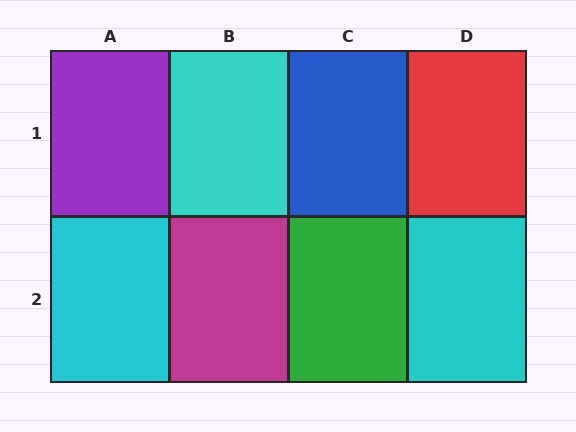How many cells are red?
1 cell is red.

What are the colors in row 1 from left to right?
Purple, cyan, blue, red.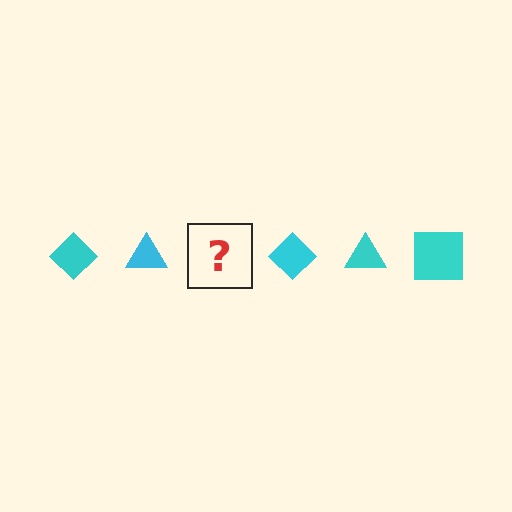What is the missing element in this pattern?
The missing element is a cyan square.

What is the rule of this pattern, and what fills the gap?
The rule is that the pattern cycles through diamond, triangle, square shapes in cyan. The gap should be filled with a cyan square.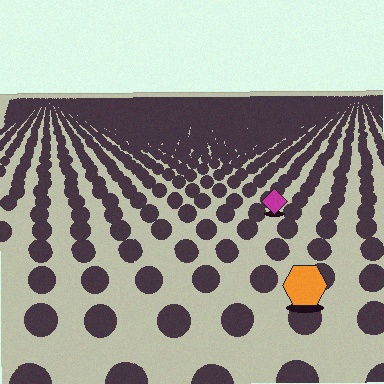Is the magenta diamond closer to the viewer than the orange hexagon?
No. The orange hexagon is closer — you can tell from the texture gradient: the ground texture is coarser near it.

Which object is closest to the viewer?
The orange hexagon is closest. The texture marks near it are larger and more spread out.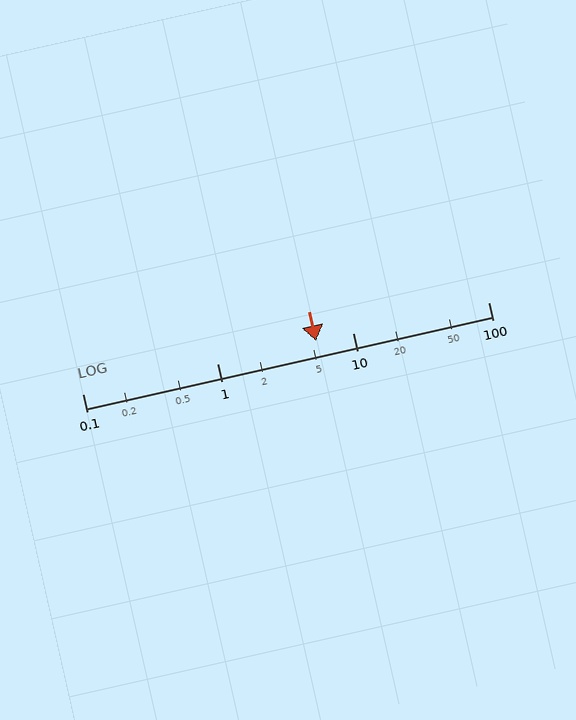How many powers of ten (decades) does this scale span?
The scale spans 3 decades, from 0.1 to 100.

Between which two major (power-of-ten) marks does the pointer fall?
The pointer is between 1 and 10.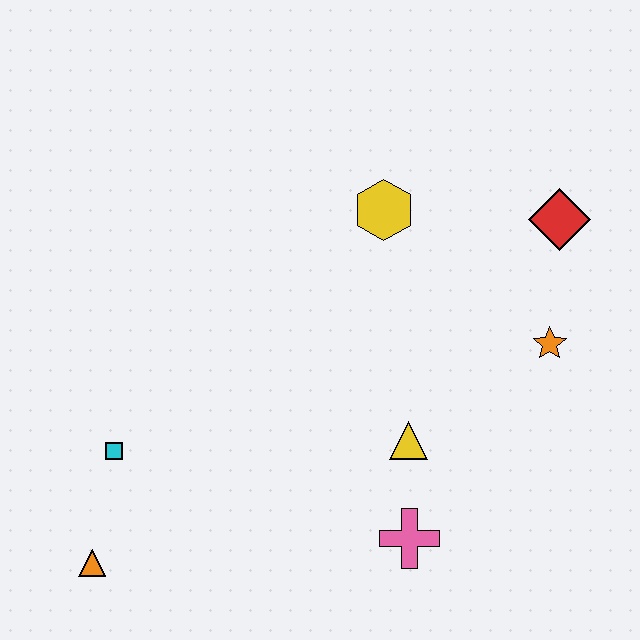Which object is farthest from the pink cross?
The red diamond is farthest from the pink cross.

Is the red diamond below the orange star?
No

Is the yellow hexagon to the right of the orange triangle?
Yes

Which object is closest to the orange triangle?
The cyan square is closest to the orange triangle.